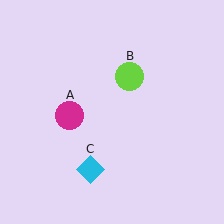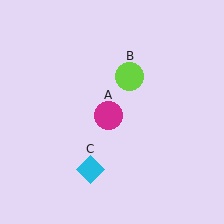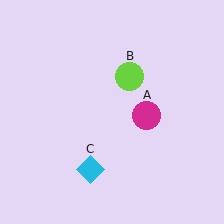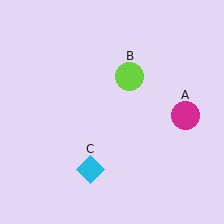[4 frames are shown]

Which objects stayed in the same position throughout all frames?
Lime circle (object B) and cyan diamond (object C) remained stationary.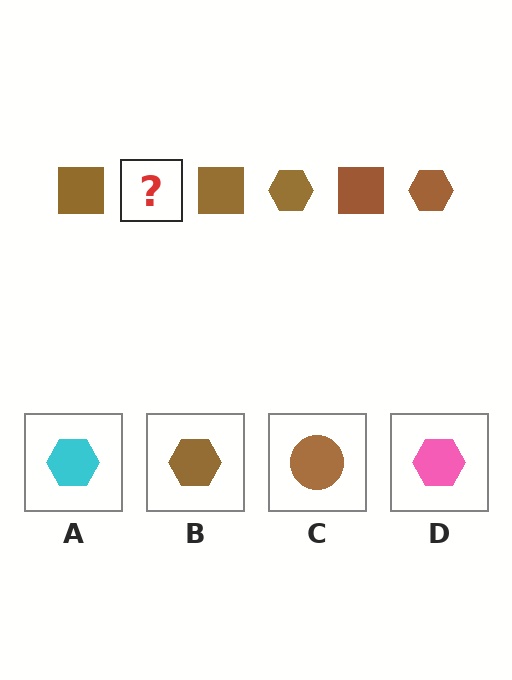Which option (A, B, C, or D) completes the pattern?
B.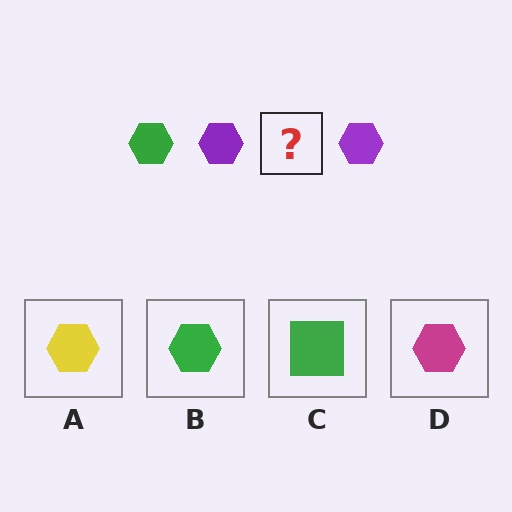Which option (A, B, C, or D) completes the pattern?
B.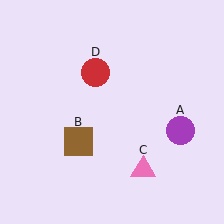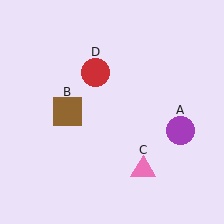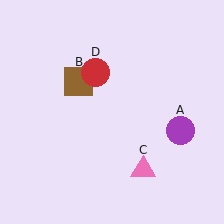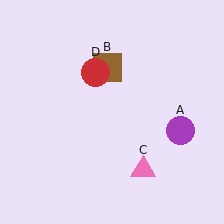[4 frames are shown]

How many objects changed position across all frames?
1 object changed position: brown square (object B).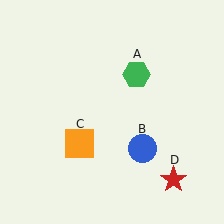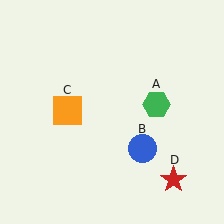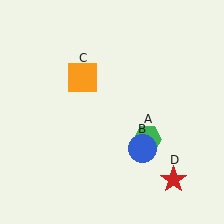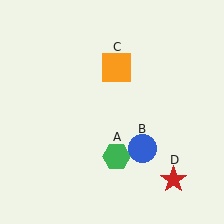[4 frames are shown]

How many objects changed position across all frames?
2 objects changed position: green hexagon (object A), orange square (object C).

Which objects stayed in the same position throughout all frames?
Blue circle (object B) and red star (object D) remained stationary.